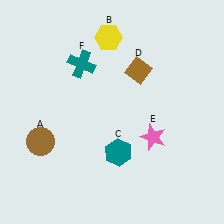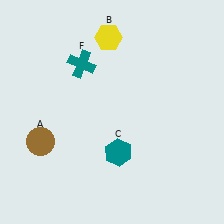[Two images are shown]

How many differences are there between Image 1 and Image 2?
There are 2 differences between the two images.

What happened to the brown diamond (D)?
The brown diamond (D) was removed in Image 2. It was in the top-right area of Image 1.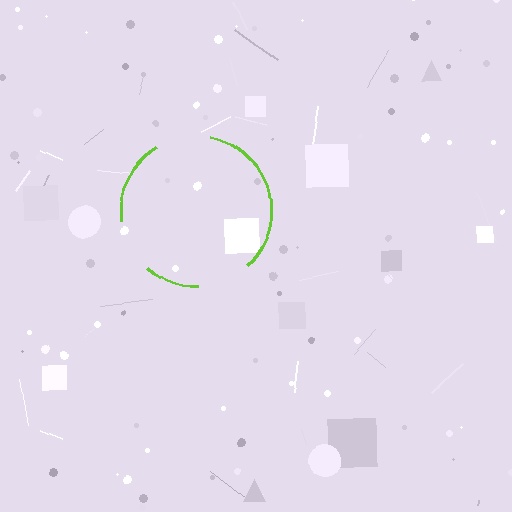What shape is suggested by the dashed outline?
The dashed outline suggests a circle.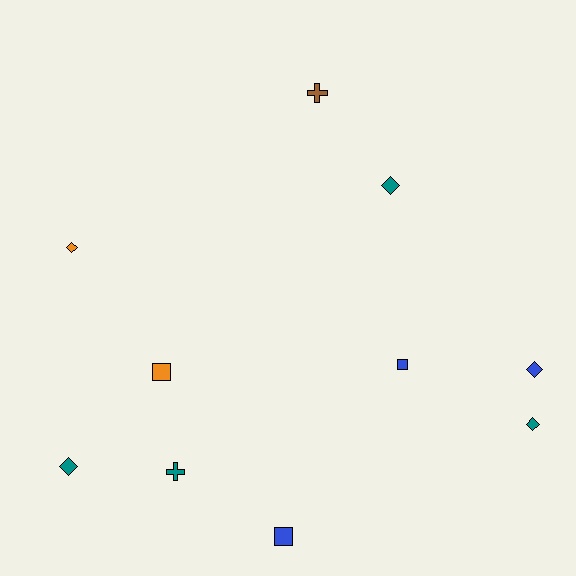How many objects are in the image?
There are 10 objects.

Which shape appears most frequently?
Diamond, with 5 objects.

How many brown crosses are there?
There is 1 brown cross.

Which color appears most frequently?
Teal, with 4 objects.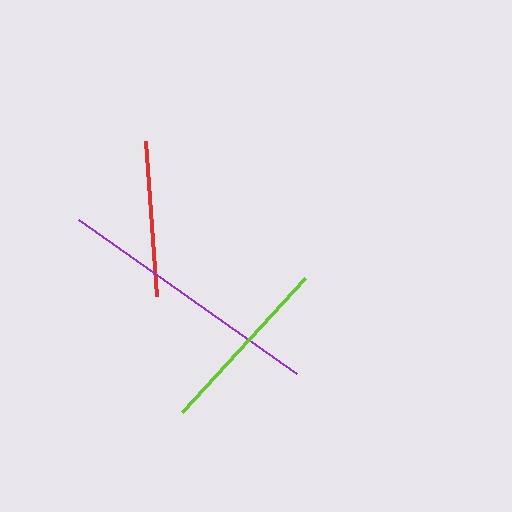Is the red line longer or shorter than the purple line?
The purple line is longer than the red line.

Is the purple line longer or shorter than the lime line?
The purple line is longer than the lime line.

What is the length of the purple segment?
The purple segment is approximately 266 pixels long.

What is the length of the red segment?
The red segment is approximately 156 pixels long.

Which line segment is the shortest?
The red line is the shortest at approximately 156 pixels.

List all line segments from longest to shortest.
From longest to shortest: purple, lime, red.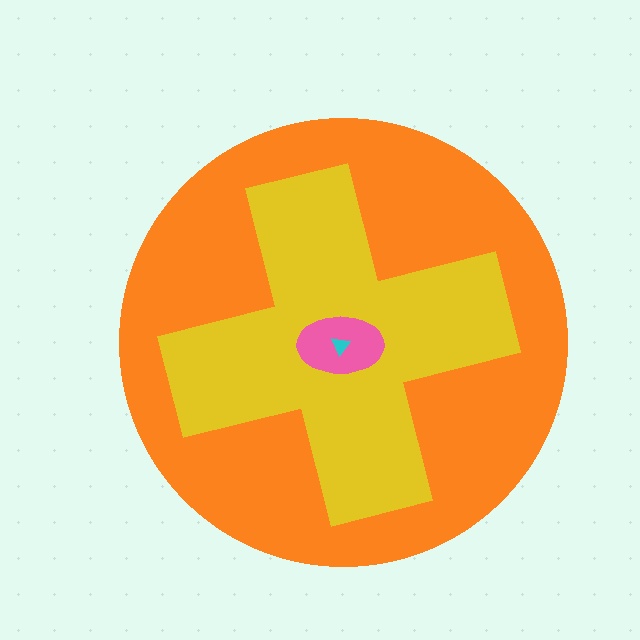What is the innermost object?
The cyan triangle.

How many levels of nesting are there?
4.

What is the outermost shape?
The orange circle.